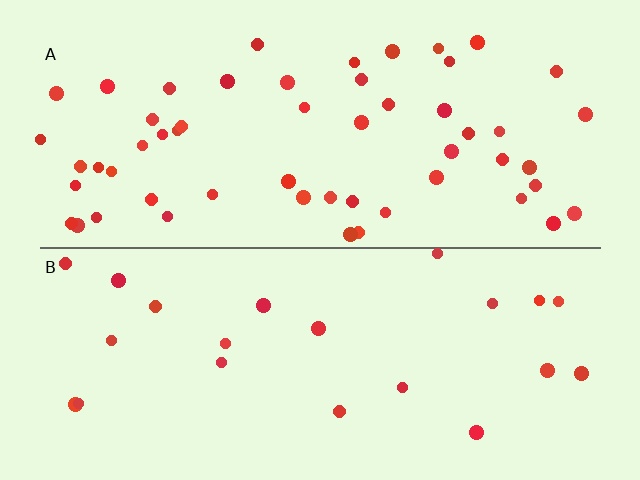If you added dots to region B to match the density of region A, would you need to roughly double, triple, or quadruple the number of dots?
Approximately double.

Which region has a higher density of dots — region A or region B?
A (the top).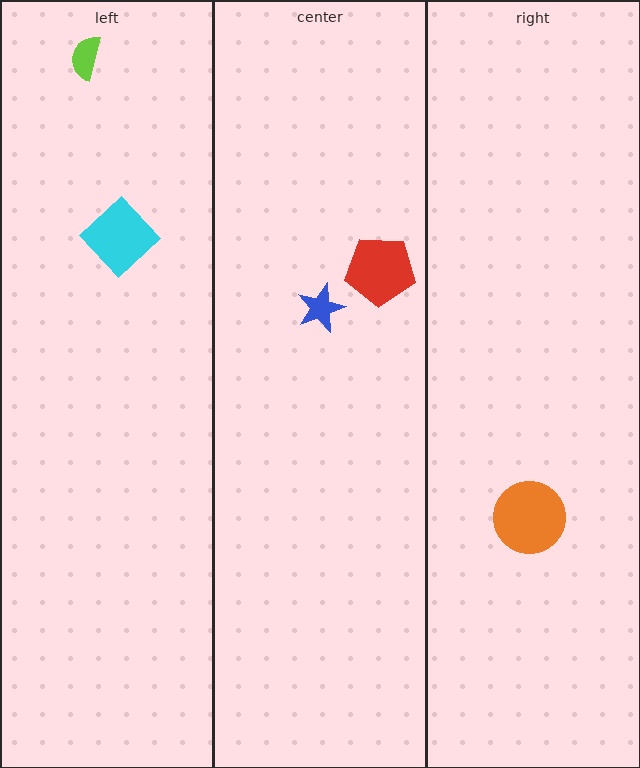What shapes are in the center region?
The blue star, the red pentagon.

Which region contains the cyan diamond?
The left region.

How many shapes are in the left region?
2.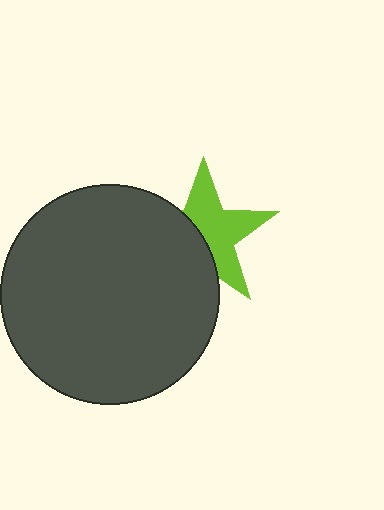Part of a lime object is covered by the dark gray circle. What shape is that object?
It is a star.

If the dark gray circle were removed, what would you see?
You would see the complete lime star.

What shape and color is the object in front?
The object in front is a dark gray circle.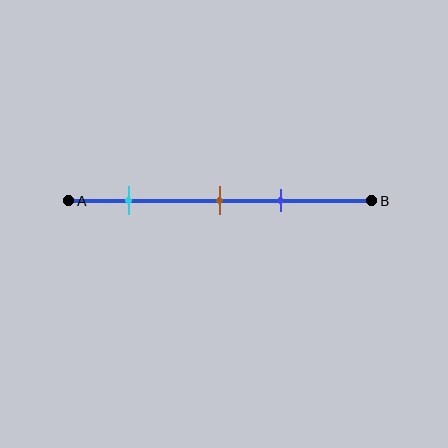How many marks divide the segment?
There are 3 marks dividing the segment.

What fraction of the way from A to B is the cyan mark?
The cyan mark is approximately 20% (0.2) of the way from A to B.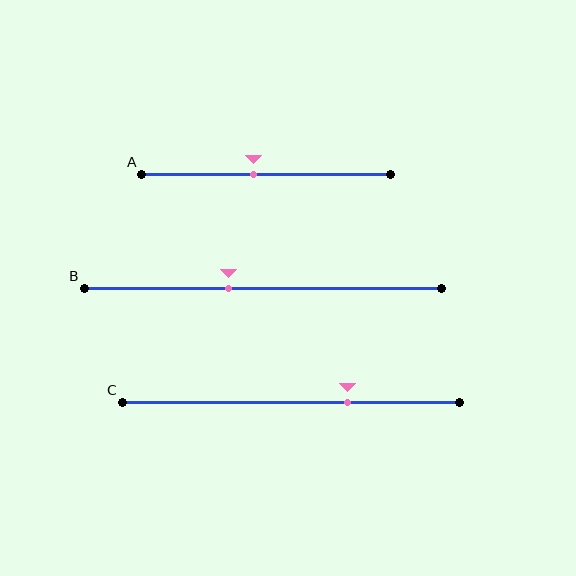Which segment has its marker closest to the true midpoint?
Segment A has its marker closest to the true midpoint.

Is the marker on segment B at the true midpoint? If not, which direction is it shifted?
No, the marker on segment B is shifted to the left by about 10% of the segment length.